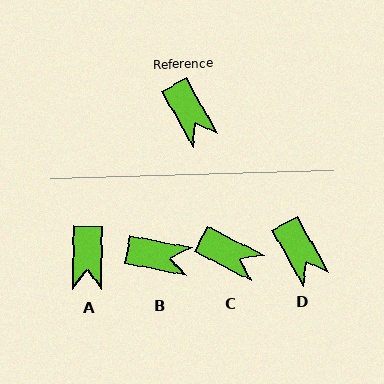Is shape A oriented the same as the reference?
No, it is off by about 30 degrees.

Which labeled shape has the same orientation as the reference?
D.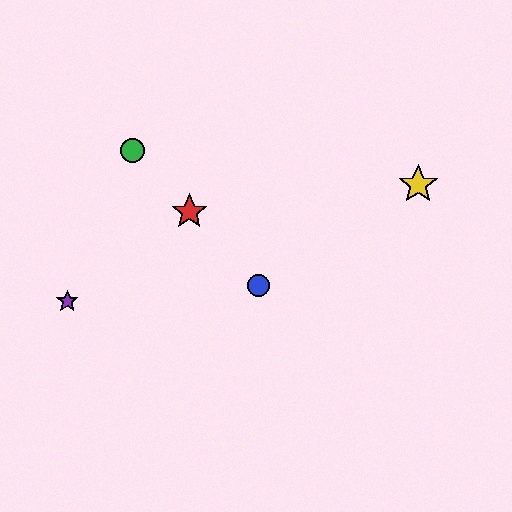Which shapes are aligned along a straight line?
The red star, the blue circle, the green circle are aligned along a straight line.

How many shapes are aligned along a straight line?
3 shapes (the red star, the blue circle, the green circle) are aligned along a straight line.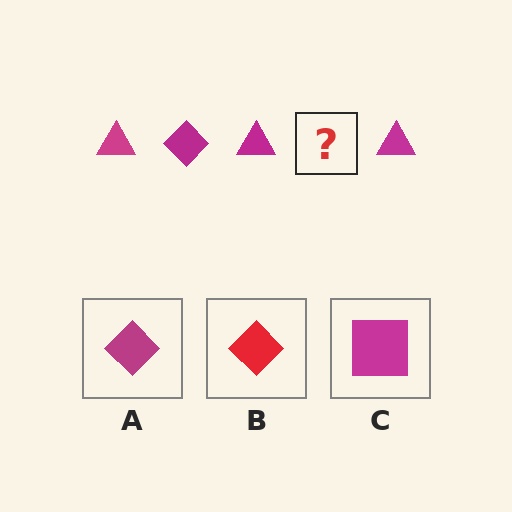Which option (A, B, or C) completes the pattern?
A.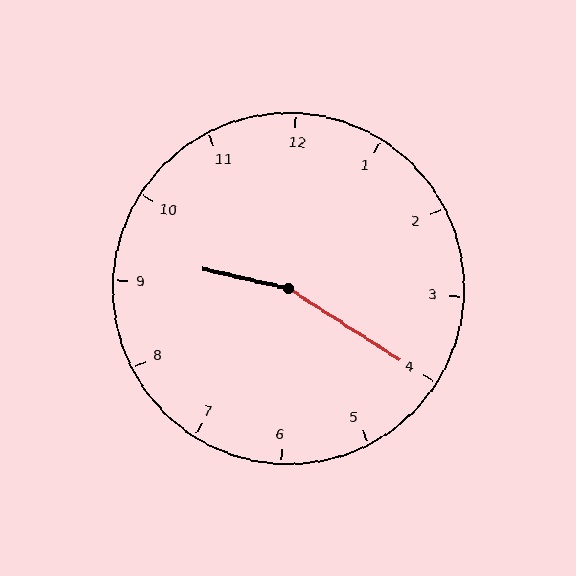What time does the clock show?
9:20.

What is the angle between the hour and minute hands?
Approximately 160 degrees.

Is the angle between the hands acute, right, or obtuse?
It is obtuse.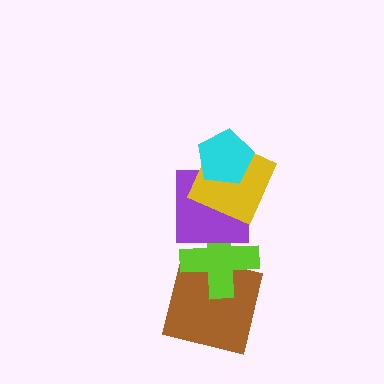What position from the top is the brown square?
The brown square is 5th from the top.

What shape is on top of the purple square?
The yellow square is on top of the purple square.